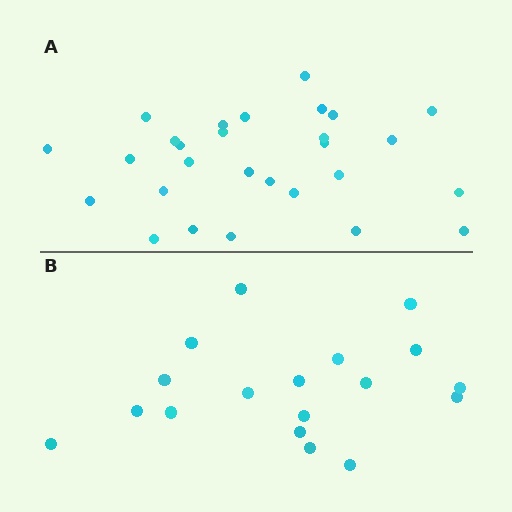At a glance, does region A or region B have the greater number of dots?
Region A (the top region) has more dots.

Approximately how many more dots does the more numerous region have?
Region A has roughly 10 or so more dots than region B.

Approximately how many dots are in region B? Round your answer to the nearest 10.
About 20 dots. (The exact count is 18, which rounds to 20.)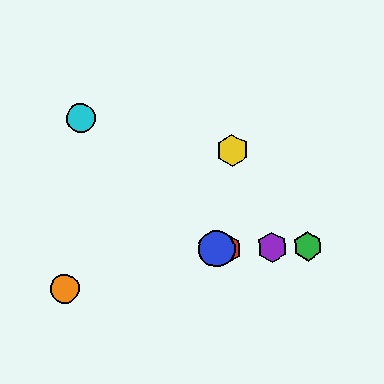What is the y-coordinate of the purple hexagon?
The purple hexagon is at y≈247.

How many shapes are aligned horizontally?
4 shapes (the red hexagon, the blue circle, the green hexagon, the purple hexagon) are aligned horizontally.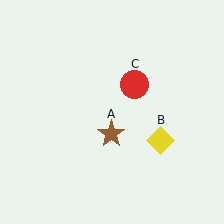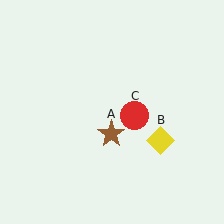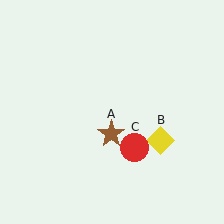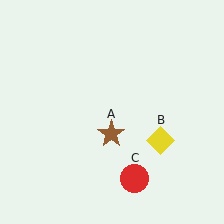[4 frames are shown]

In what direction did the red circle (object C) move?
The red circle (object C) moved down.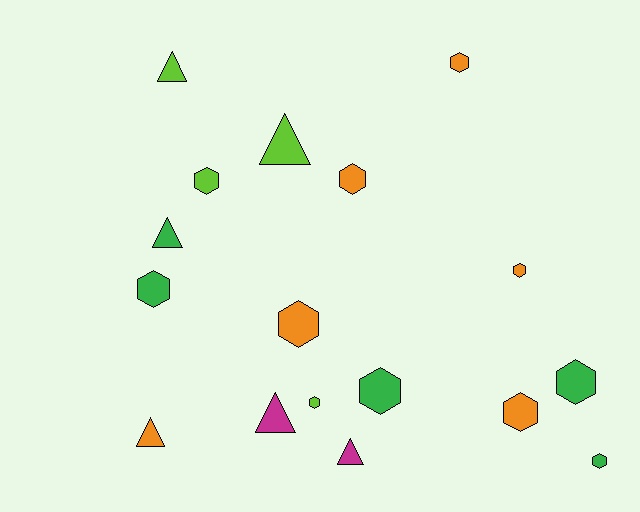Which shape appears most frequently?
Hexagon, with 11 objects.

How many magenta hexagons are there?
There are no magenta hexagons.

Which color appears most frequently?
Orange, with 6 objects.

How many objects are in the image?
There are 17 objects.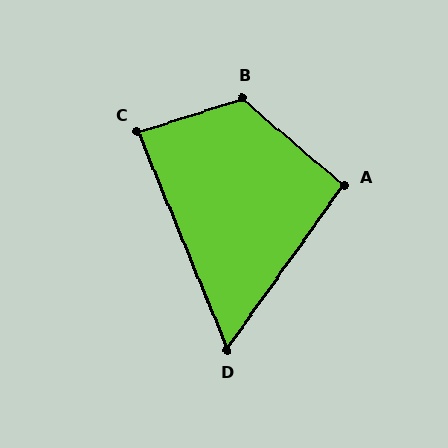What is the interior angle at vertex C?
Approximately 85 degrees (approximately right).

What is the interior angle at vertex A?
Approximately 95 degrees (approximately right).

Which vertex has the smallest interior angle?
D, at approximately 58 degrees.